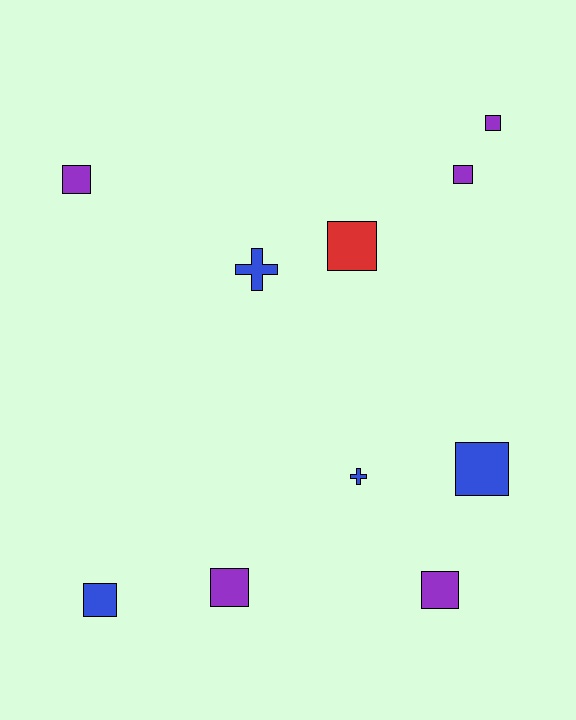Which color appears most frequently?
Purple, with 5 objects.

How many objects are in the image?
There are 10 objects.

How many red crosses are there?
There are no red crosses.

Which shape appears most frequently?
Square, with 8 objects.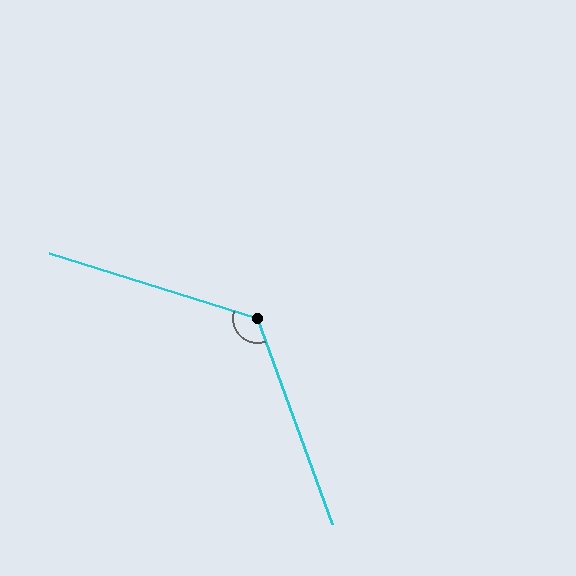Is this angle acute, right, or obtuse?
It is obtuse.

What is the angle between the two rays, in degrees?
Approximately 127 degrees.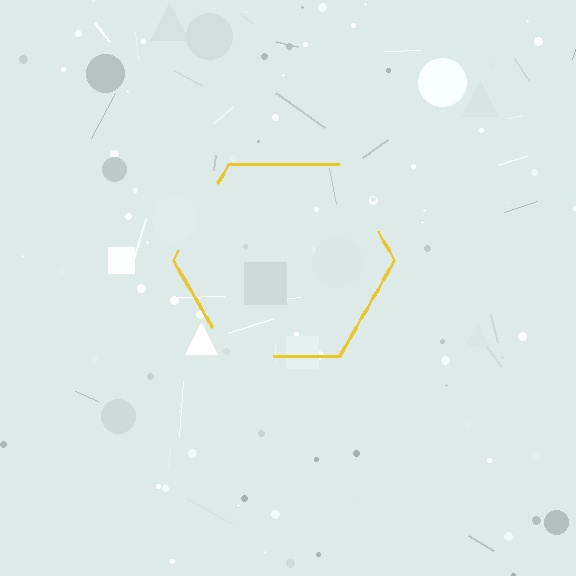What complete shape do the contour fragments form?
The contour fragments form a hexagon.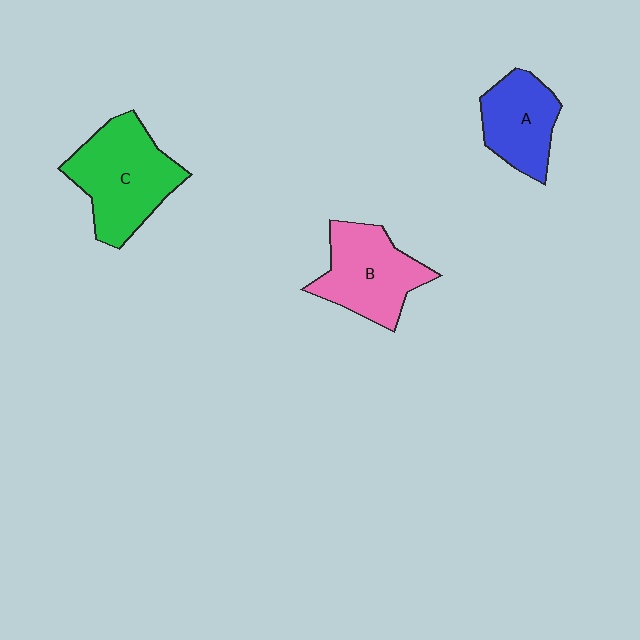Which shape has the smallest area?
Shape A (blue).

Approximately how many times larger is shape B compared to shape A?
Approximately 1.2 times.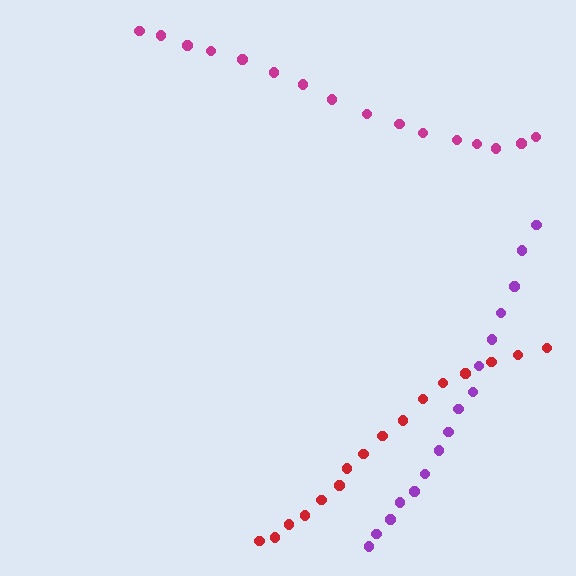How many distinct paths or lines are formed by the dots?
There are 3 distinct paths.